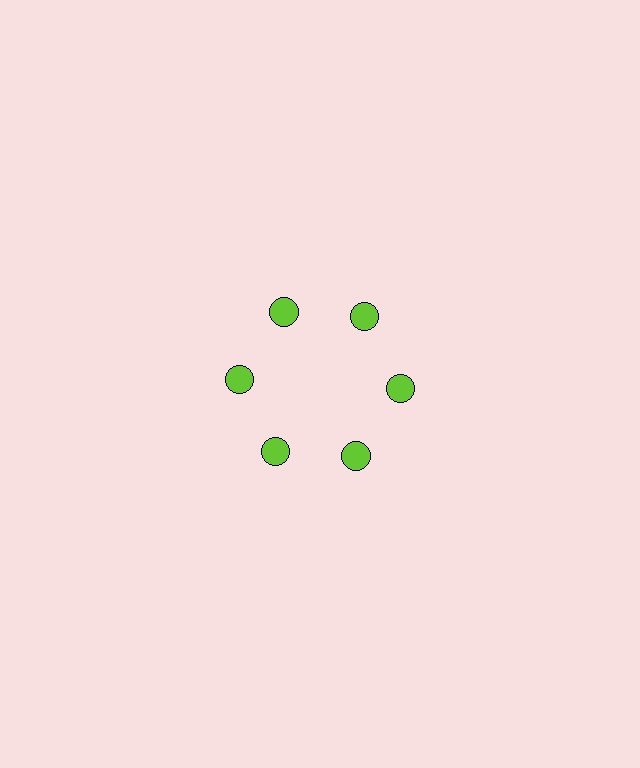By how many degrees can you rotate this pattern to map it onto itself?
The pattern maps onto itself every 60 degrees of rotation.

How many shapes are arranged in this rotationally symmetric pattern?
There are 6 shapes, arranged in 6 groups of 1.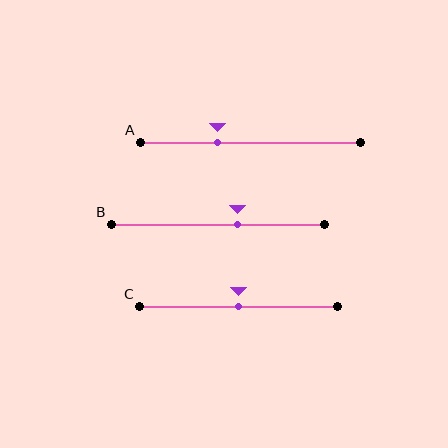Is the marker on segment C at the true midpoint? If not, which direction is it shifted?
Yes, the marker on segment C is at the true midpoint.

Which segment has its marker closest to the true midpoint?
Segment C has its marker closest to the true midpoint.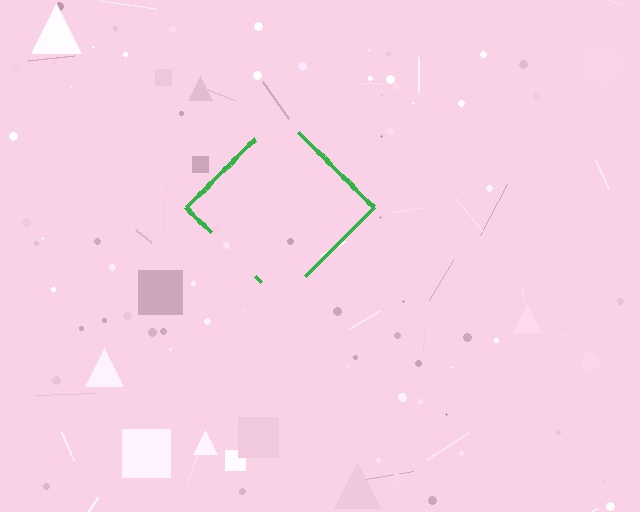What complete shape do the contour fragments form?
The contour fragments form a diamond.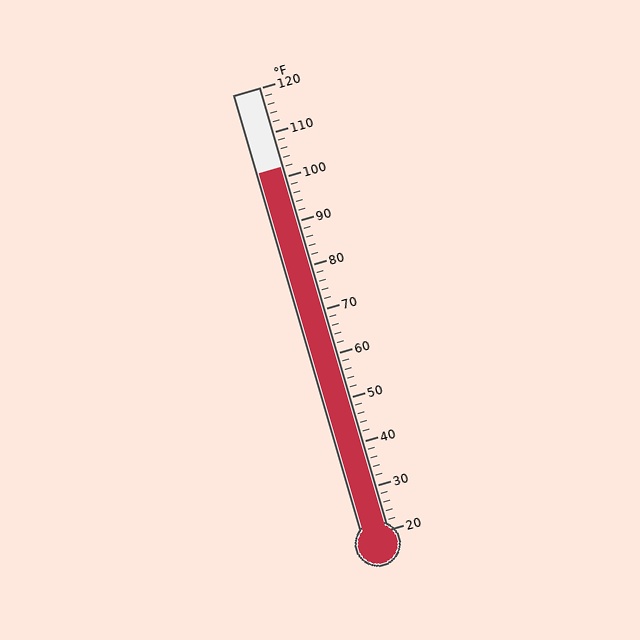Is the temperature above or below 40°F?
The temperature is above 40°F.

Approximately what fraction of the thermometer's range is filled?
The thermometer is filled to approximately 80% of its range.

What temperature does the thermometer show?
The thermometer shows approximately 102°F.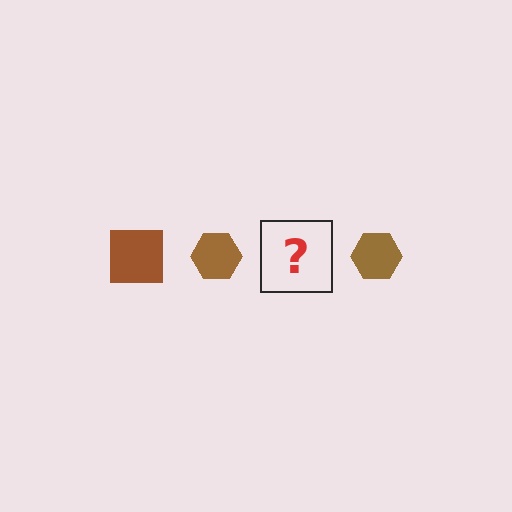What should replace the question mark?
The question mark should be replaced with a brown square.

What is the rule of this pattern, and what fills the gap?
The rule is that the pattern cycles through square, hexagon shapes in brown. The gap should be filled with a brown square.